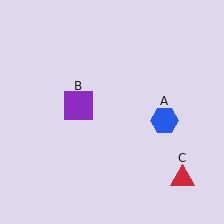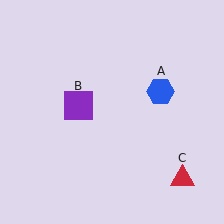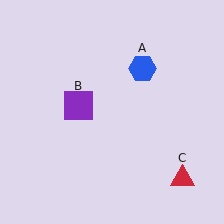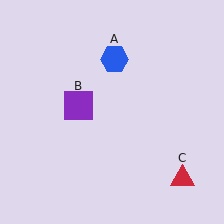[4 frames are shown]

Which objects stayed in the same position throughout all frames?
Purple square (object B) and red triangle (object C) remained stationary.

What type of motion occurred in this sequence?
The blue hexagon (object A) rotated counterclockwise around the center of the scene.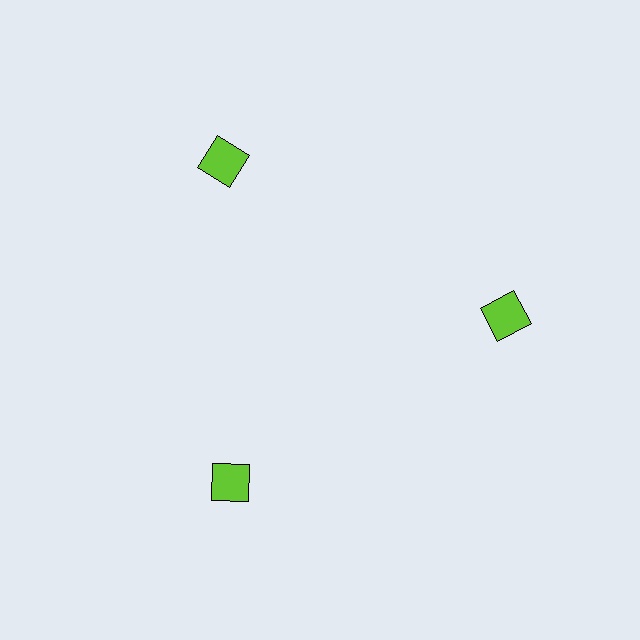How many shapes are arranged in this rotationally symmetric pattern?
There are 3 shapes, arranged in 3 groups of 1.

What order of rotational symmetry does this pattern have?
This pattern has 3-fold rotational symmetry.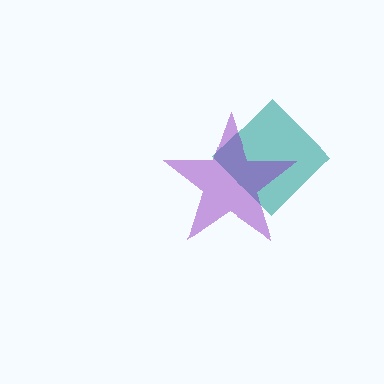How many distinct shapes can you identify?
There are 2 distinct shapes: a teal diamond, a purple star.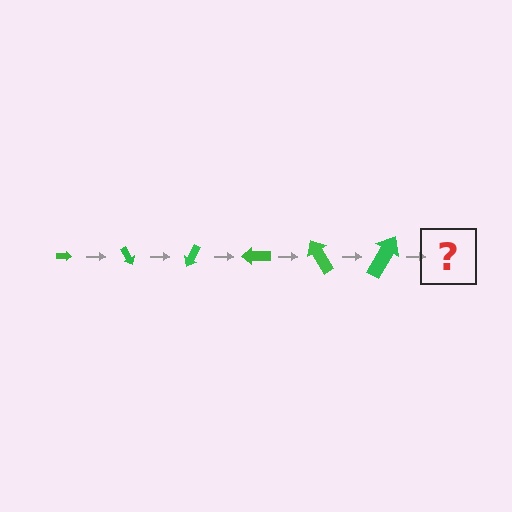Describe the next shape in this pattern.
It should be an arrow, larger than the previous one and rotated 360 degrees from the start.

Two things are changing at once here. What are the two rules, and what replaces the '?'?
The two rules are that the arrow grows larger each step and it rotates 60 degrees each step. The '?' should be an arrow, larger than the previous one and rotated 360 degrees from the start.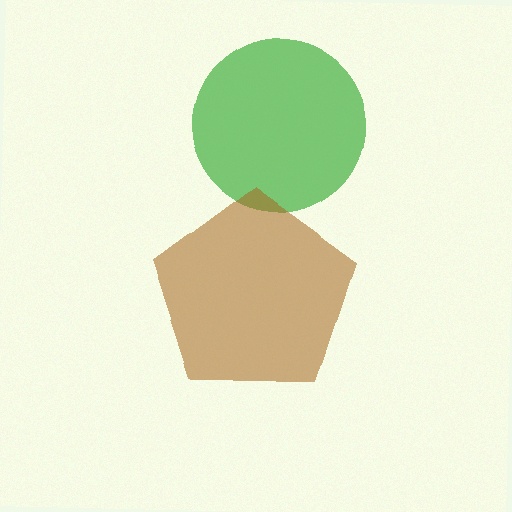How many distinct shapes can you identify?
There are 2 distinct shapes: a green circle, a brown pentagon.